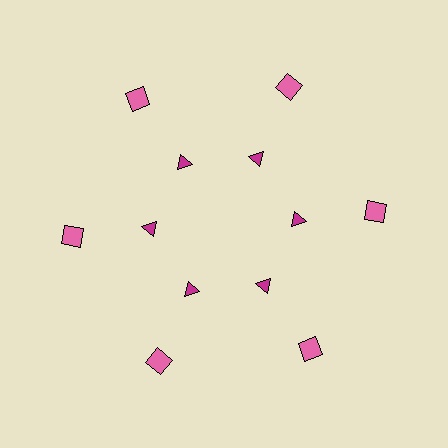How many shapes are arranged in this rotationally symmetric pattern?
There are 12 shapes, arranged in 6 groups of 2.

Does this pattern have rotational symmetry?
Yes, this pattern has 6-fold rotational symmetry. It looks the same after rotating 60 degrees around the center.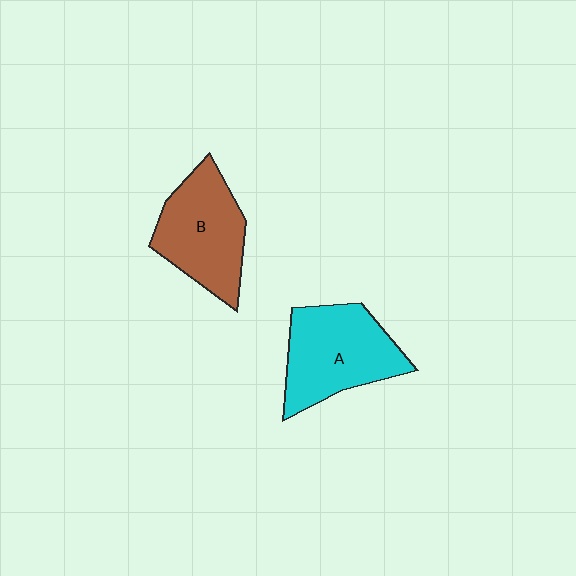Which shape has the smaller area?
Shape B (brown).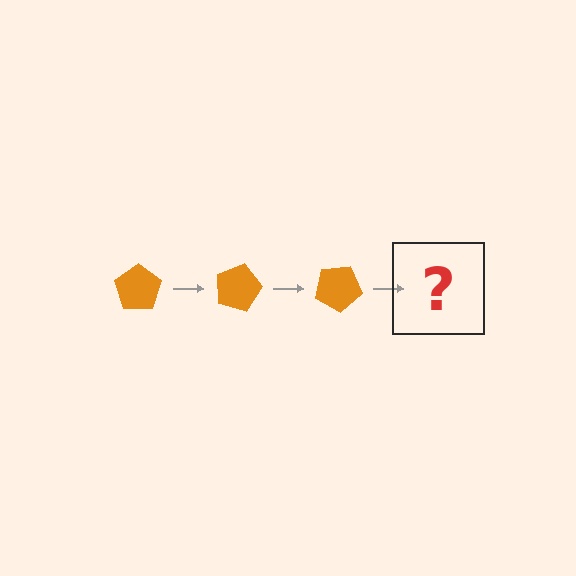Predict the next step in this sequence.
The next step is an orange pentagon rotated 45 degrees.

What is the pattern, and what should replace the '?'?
The pattern is that the pentagon rotates 15 degrees each step. The '?' should be an orange pentagon rotated 45 degrees.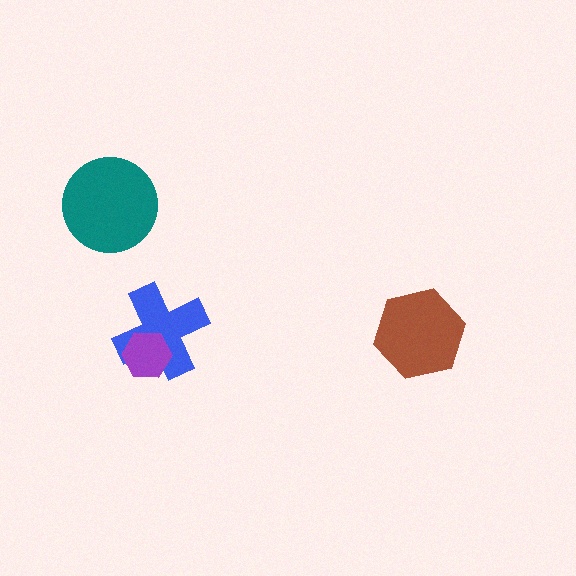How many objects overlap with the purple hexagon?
1 object overlaps with the purple hexagon.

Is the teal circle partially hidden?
No, no other shape covers it.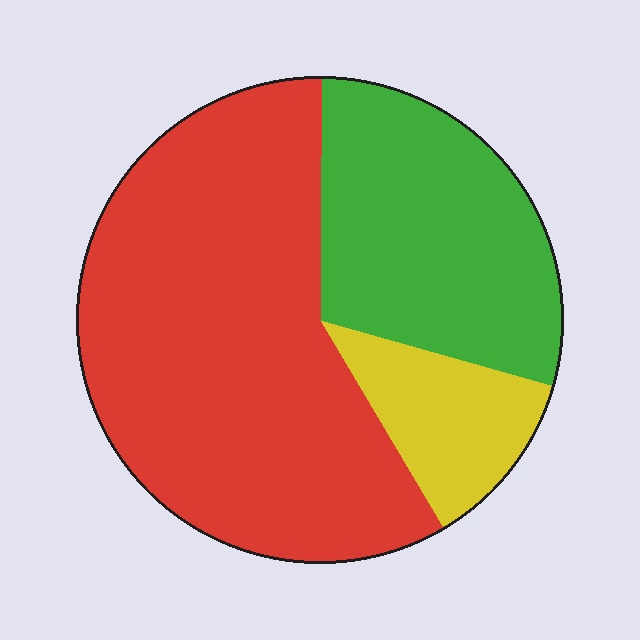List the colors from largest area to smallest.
From largest to smallest: red, green, yellow.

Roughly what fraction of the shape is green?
Green covers around 30% of the shape.